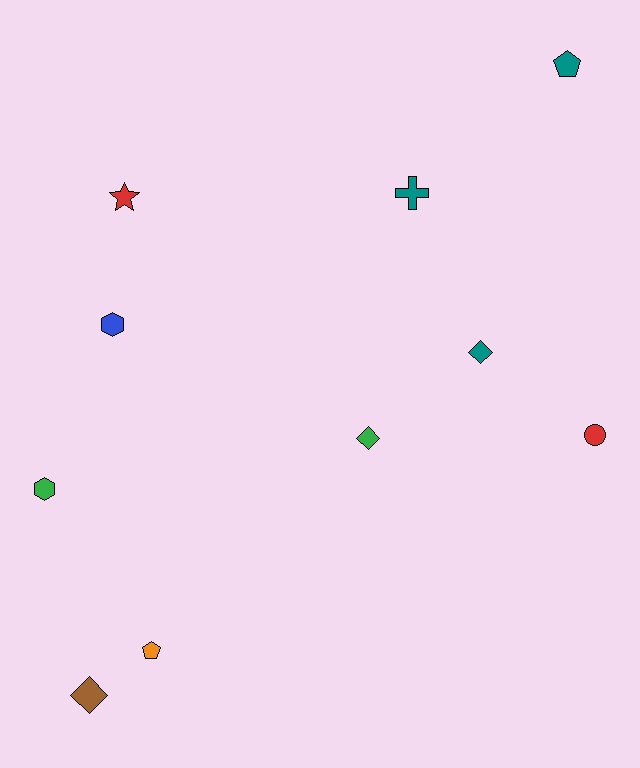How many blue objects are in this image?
There is 1 blue object.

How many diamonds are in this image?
There are 3 diamonds.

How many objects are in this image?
There are 10 objects.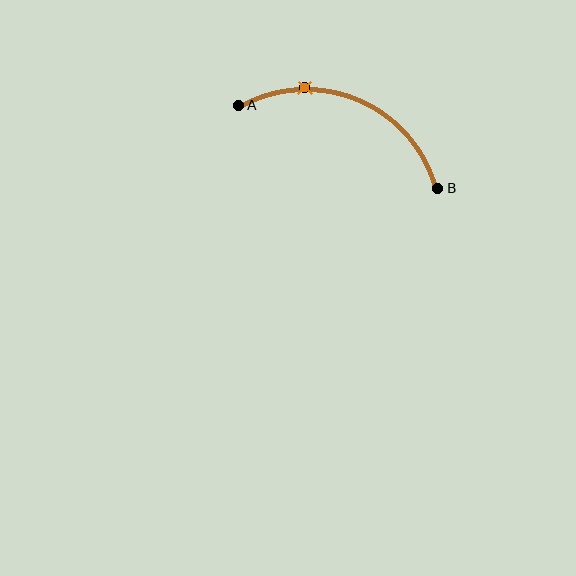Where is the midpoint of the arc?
The arc midpoint is the point on the curve farthest from the straight line joining A and B. It sits above that line.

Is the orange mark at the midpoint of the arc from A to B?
No. The orange mark lies on the arc but is closer to endpoint A. The arc midpoint would be at the point on the curve equidistant along the arc from both A and B.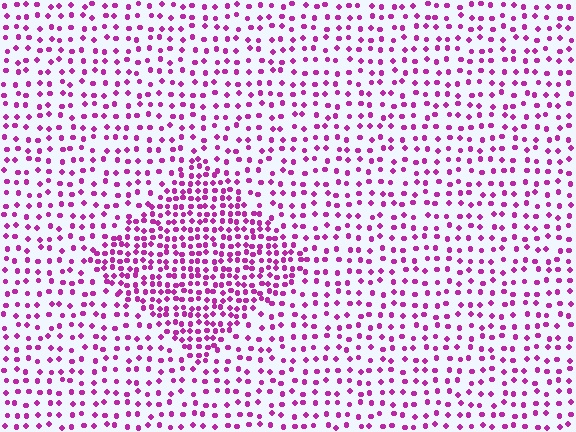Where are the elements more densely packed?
The elements are more densely packed inside the diamond boundary.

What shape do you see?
I see a diamond.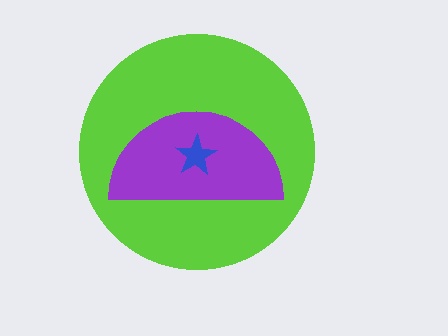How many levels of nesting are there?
3.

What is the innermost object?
The blue star.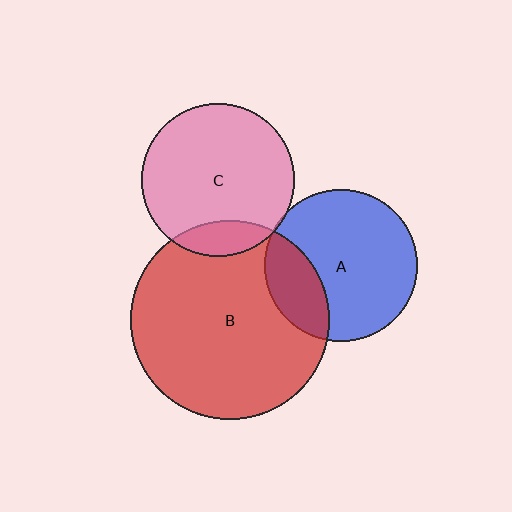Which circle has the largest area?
Circle B (red).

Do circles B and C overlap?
Yes.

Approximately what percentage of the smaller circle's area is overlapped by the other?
Approximately 15%.